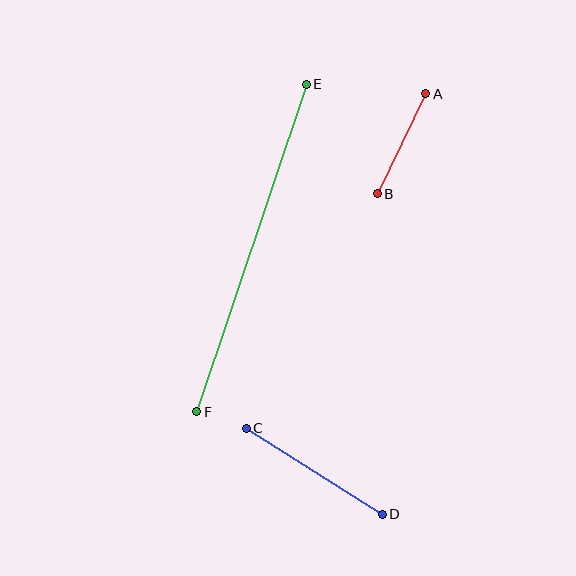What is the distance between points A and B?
The distance is approximately 111 pixels.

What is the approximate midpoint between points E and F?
The midpoint is at approximately (251, 248) pixels.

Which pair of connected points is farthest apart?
Points E and F are farthest apart.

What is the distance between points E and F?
The distance is approximately 345 pixels.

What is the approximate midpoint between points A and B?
The midpoint is at approximately (401, 144) pixels.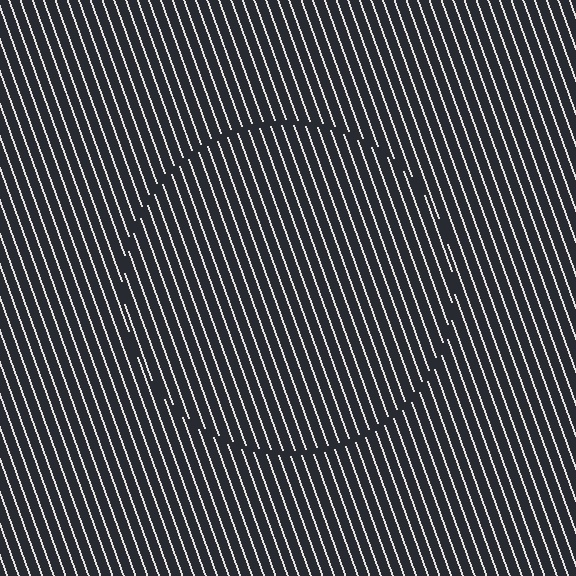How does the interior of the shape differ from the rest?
The interior of the shape contains the same grating, shifted by half a period — the contour is defined by the phase discontinuity where line-ends from the inner and outer gratings abut.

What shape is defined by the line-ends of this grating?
An illusory circle. The interior of the shape contains the same grating, shifted by half a period — the contour is defined by the phase discontinuity where line-ends from the inner and outer gratings abut.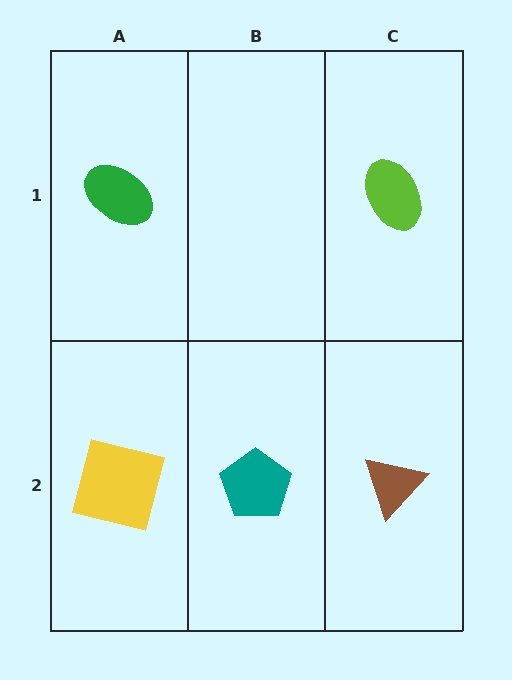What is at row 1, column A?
A green ellipse.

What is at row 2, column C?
A brown triangle.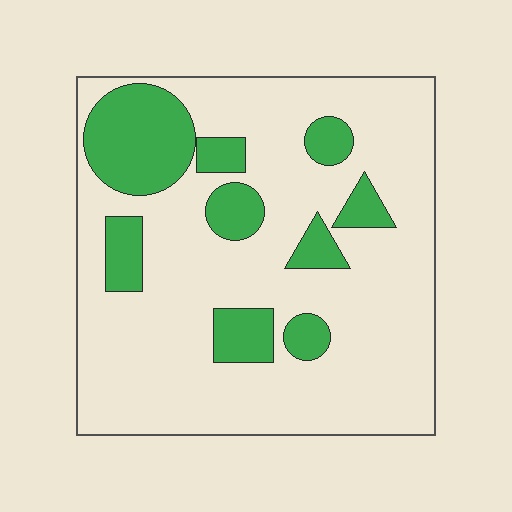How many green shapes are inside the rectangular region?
9.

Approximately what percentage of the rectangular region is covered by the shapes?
Approximately 20%.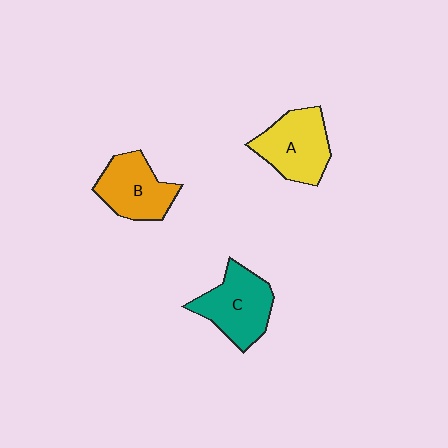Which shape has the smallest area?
Shape B (orange).